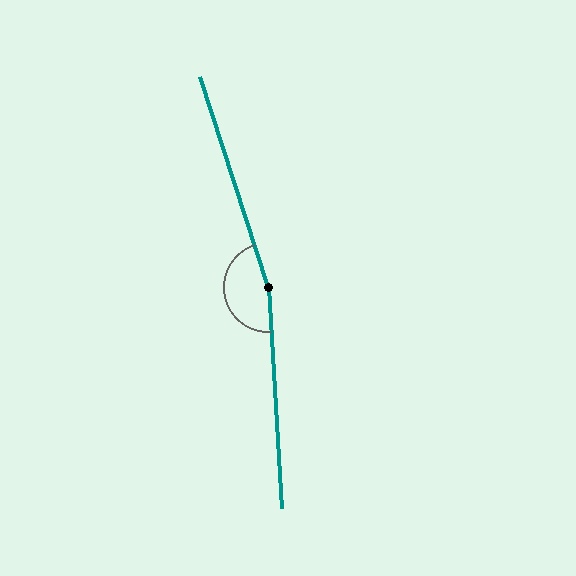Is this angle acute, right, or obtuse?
It is obtuse.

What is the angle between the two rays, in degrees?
Approximately 166 degrees.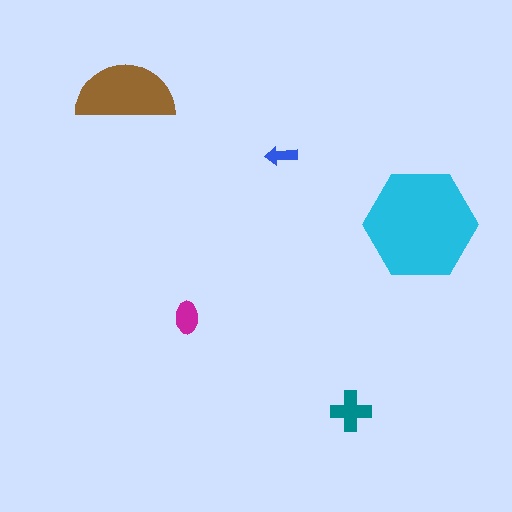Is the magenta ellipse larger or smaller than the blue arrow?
Larger.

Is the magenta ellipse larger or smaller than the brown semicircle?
Smaller.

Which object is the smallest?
The blue arrow.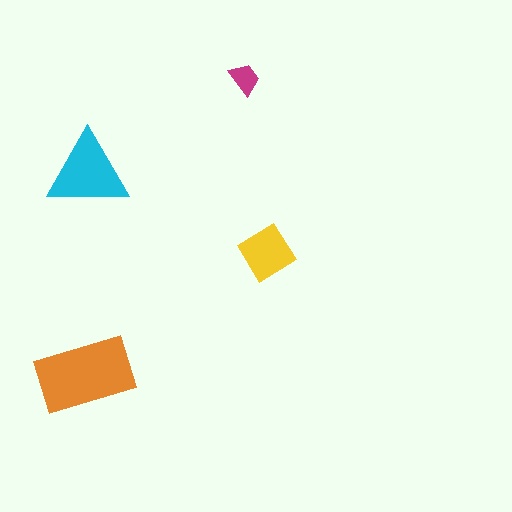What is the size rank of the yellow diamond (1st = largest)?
3rd.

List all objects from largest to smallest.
The orange rectangle, the cyan triangle, the yellow diamond, the magenta trapezoid.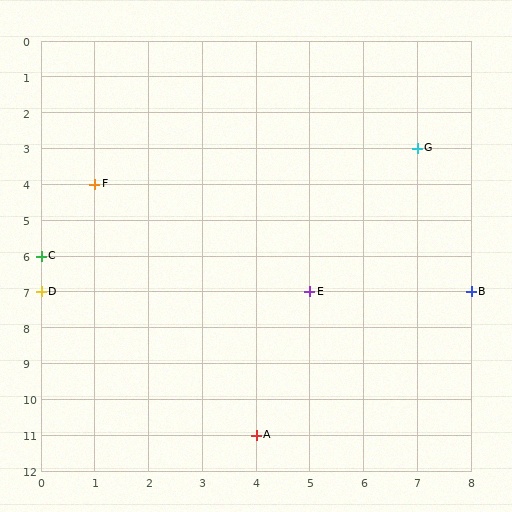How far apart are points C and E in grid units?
Points C and E are 5 columns and 1 row apart (about 5.1 grid units diagonally).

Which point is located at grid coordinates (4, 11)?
Point A is at (4, 11).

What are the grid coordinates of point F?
Point F is at grid coordinates (1, 4).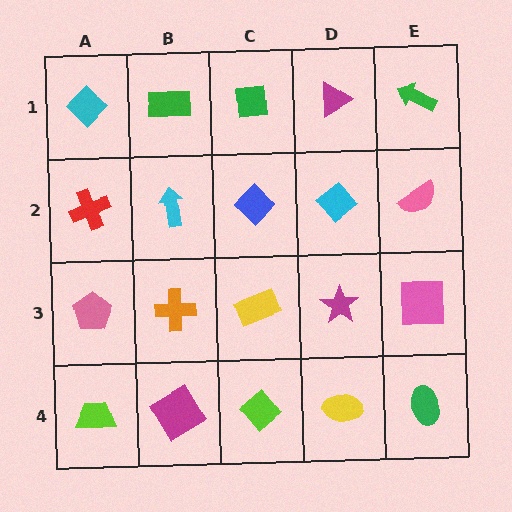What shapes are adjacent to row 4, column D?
A magenta star (row 3, column D), a lime diamond (row 4, column C), a green ellipse (row 4, column E).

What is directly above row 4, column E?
A pink square.